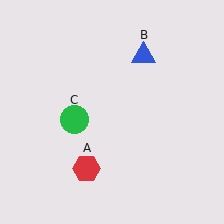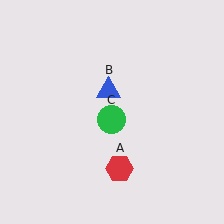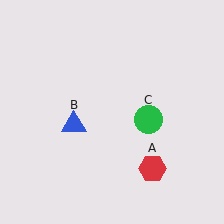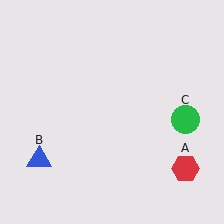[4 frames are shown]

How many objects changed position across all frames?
3 objects changed position: red hexagon (object A), blue triangle (object B), green circle (object C).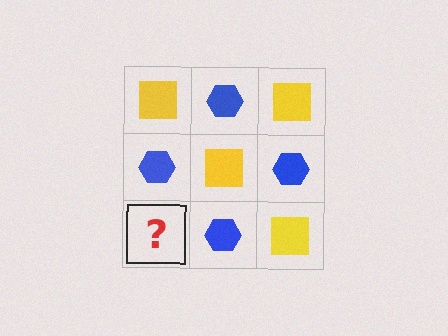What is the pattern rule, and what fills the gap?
The rule is that it alternates yellow square and blue hexagon in a checkerboard pattern. The gap should be filled with a yellow square.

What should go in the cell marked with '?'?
The missing cell should contain a yellow square.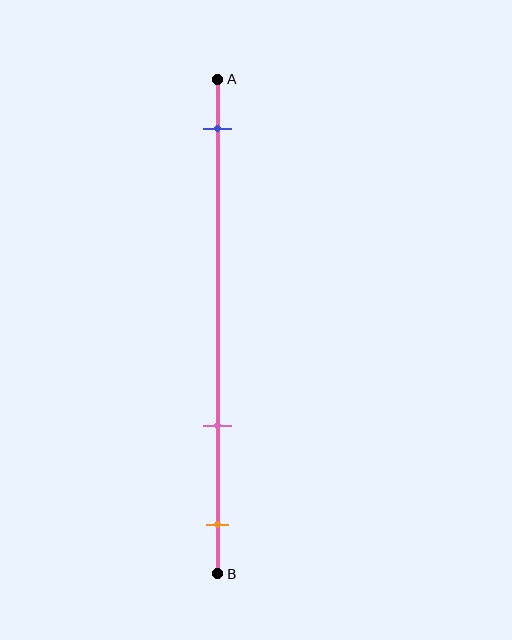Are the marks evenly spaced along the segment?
No, the marks are not evenly spaced.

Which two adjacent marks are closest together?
The pink and orange marks are the closest adjacent pair.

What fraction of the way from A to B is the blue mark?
The blue mark is approximately 10% (0.1) of the way from A to B.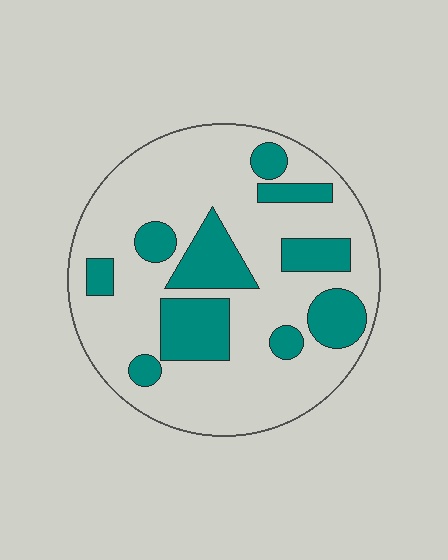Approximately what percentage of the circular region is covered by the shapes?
Approximately 25%.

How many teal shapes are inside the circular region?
10.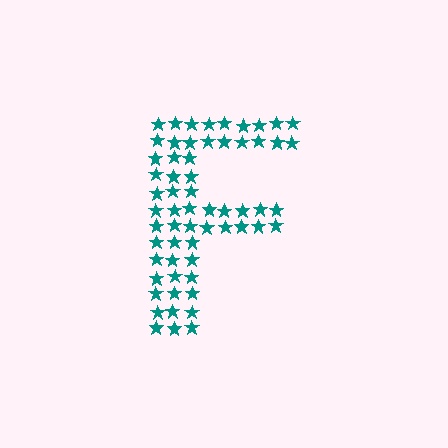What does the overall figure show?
The overall figure shows the letter F.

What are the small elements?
The small elements are stars.